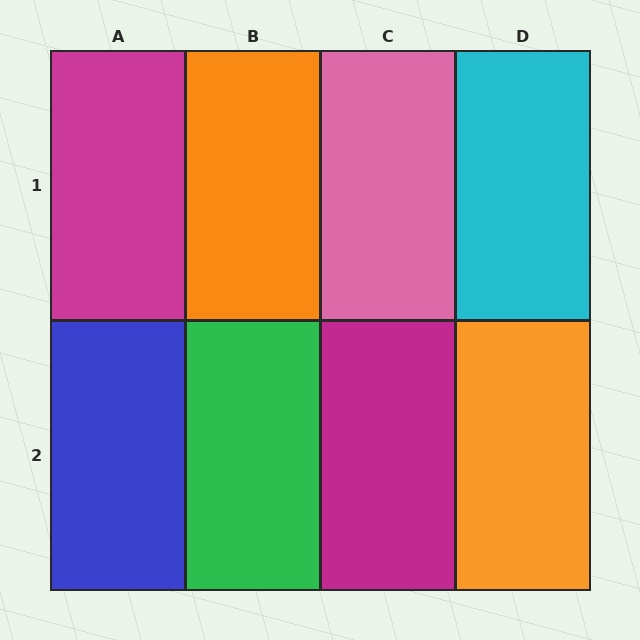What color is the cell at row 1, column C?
Pink.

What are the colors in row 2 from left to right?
Blue, green, magenta, orange.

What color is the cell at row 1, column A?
Magenta.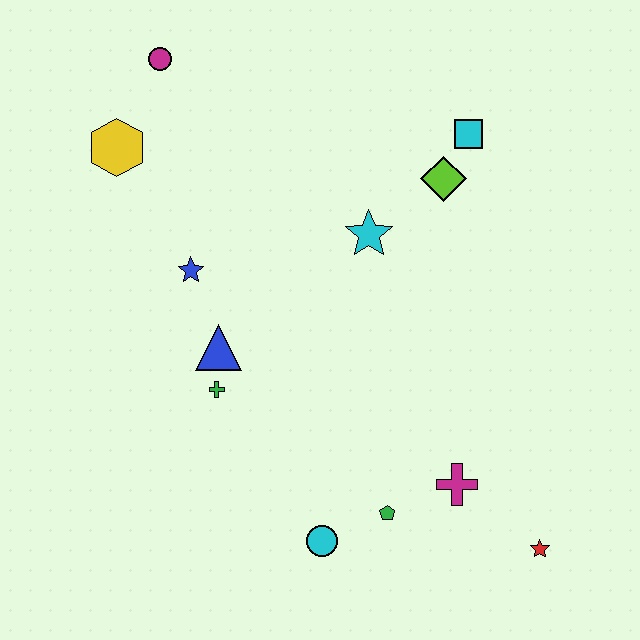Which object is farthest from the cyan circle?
The magenta circle is farthest from the cyan circle.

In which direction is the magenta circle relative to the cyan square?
The magenta circle is to the left of the cyan square.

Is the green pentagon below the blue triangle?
Yes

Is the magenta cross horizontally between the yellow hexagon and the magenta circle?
No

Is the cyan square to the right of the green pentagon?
Yes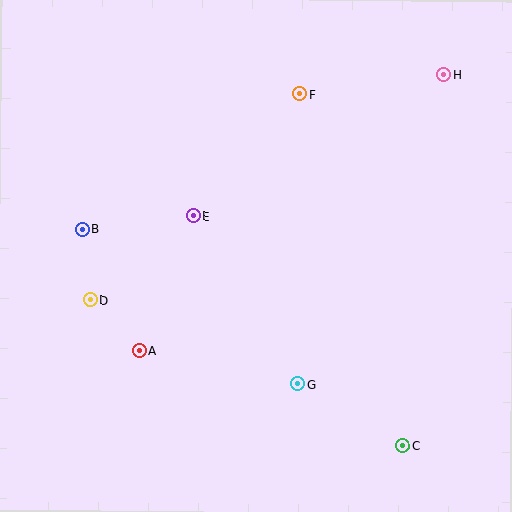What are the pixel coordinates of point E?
Point E is at (194, 216).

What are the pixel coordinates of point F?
Point F is at (299, 94).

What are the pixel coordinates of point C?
Point C is at (403, 446).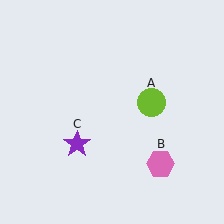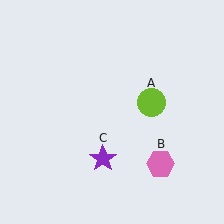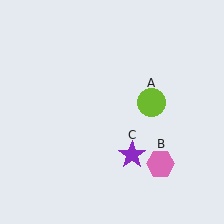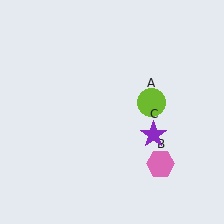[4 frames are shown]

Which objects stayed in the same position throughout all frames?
Lime circle (object A) and pink hexagon (object B) remained stationary.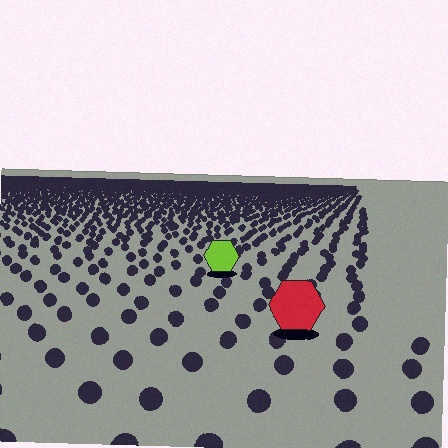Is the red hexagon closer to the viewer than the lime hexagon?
Yes. The red hexagon is closer — you can tell from the texture gradient: the ground texture is coarser near it.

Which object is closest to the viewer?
The red hexagon is closest. The texture marks near it are larger and more spread out.